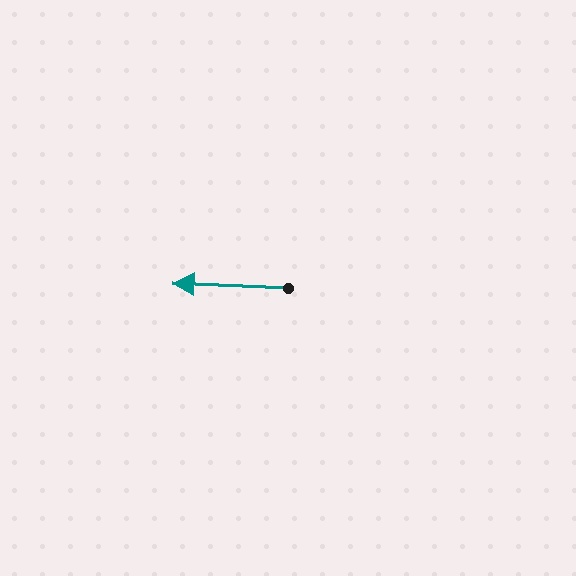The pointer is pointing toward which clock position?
Roughly 9 o'clock.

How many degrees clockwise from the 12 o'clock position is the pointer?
Approximately 272 degrees.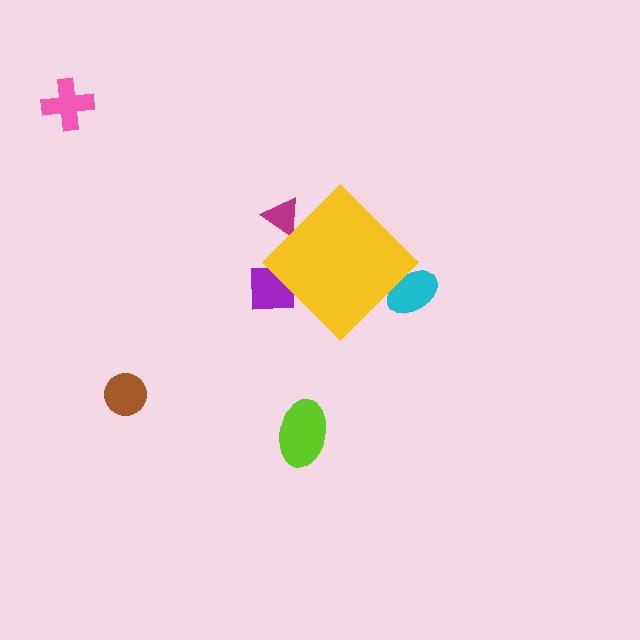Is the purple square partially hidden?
Yes, the purple square is partially hidden behind the yellow diamond.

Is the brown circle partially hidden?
No, the brown circle is fully visible.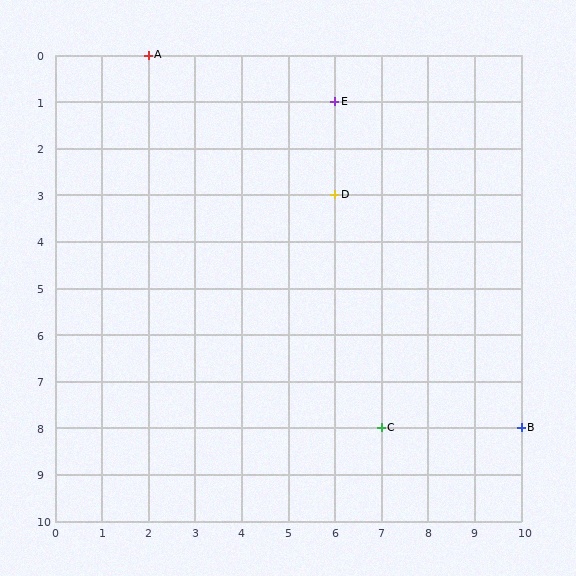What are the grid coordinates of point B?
Point B is at grid coordinates (10, 8).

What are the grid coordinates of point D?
Point D is at grid coordinates (6, 3).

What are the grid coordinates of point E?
Point E is at grid coordinates (6, 1).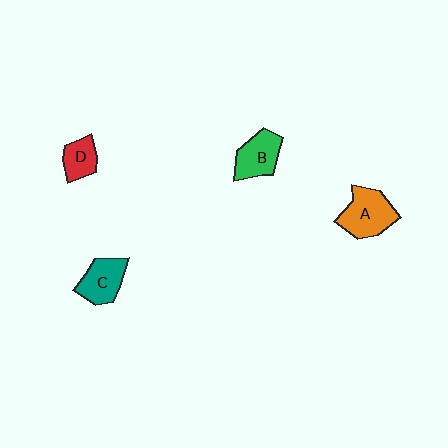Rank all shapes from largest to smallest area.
From largest to smallest: A (orange), B (green), C (teal), D (red).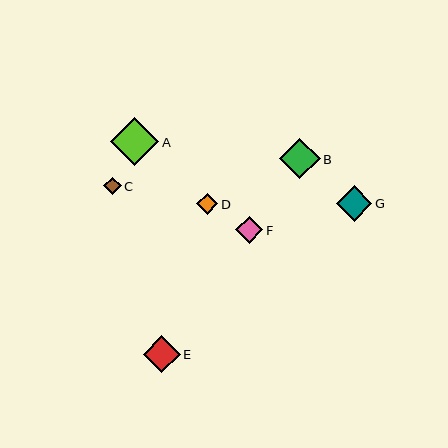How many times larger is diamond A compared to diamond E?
Diamond A is approximately 1.3 times the size of diamond E.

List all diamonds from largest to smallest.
From largest to smallest: A, B, E, G, F, D, C.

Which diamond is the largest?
Diamond A is the largest with a size of approximately 49 pixels.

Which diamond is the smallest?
Diamond C is the smallest with a size of approximately 18 pixels.